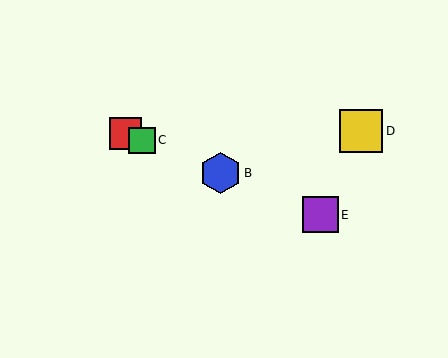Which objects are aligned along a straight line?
Objects A, B, C, E are aligned along a straight line.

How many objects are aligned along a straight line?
4 objects (A, B, C, E) are aligned along a straight line.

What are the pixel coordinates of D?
Object D is at (361, 131).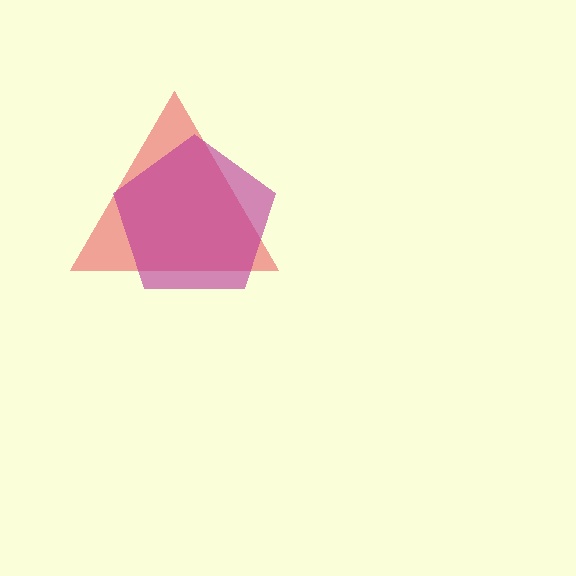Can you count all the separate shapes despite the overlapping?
Yes, there are 2 separate shapes.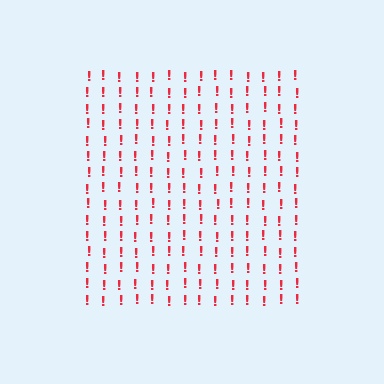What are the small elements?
The small elements are exclamation marks.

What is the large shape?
The large shape is a square.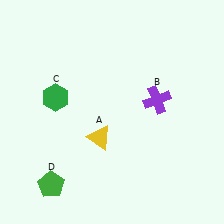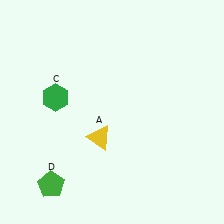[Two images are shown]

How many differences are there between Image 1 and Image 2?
There is 1 difference between the two images.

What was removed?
The purple cross (B) was removed in Image 2.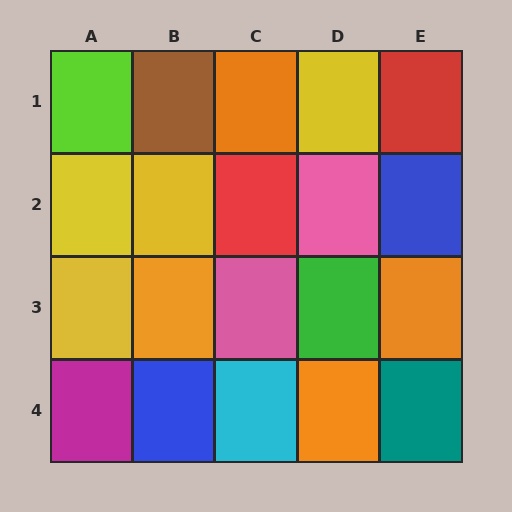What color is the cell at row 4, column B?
Blue.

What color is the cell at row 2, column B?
Yellow.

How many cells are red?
2 cells are red.